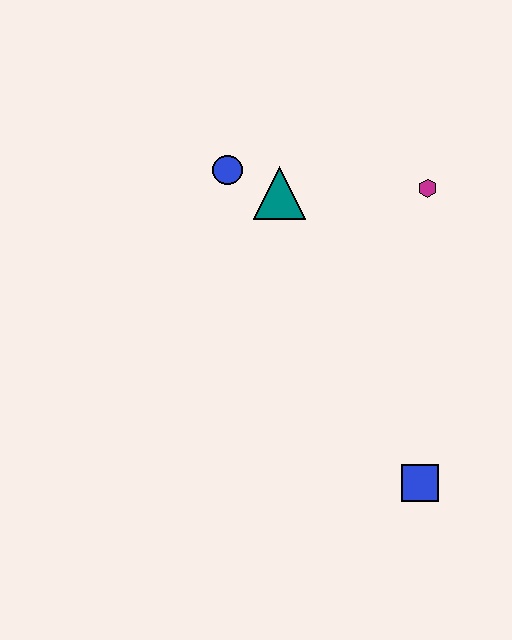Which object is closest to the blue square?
The magenta hexagon is closest to the blue square.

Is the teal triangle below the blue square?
No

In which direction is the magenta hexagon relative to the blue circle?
The magenta hexagon is to the right of the blue circle.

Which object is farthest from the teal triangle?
The blue square is farthest from the teal triangle.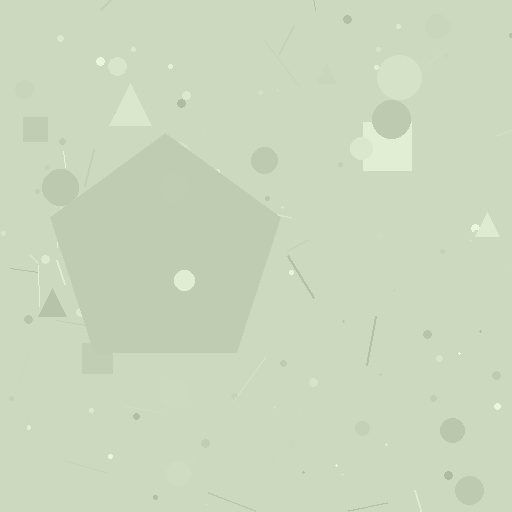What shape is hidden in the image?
A pentagon is hidden in the image.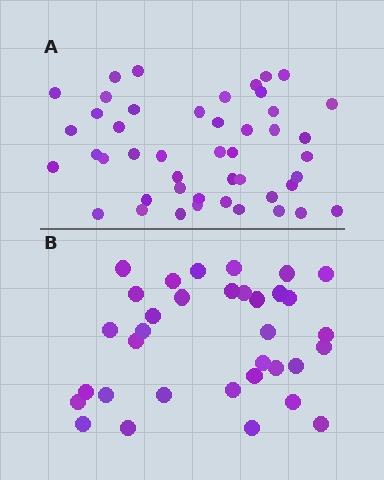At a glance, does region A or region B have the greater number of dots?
Region A (the top region) has more dots.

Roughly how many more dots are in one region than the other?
Region A has roughly 12 or so more dots than region B.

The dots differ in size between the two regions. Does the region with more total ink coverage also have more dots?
No. Region B has more total ink coverage because its dots are larger, but region A actually contains more individual dots. Total area can be misleading — the number of items is what matters here.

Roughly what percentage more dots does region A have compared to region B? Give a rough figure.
About 35% more.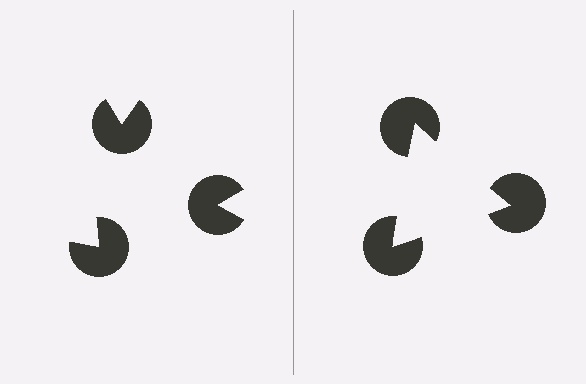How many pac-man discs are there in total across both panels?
6 — 3 on each side.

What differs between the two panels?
The pac-man discs are positioned identically on both sides; only the wedge orientations differ. On the right they align to a triangle; on the left they are misaligned.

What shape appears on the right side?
An illusory triangle.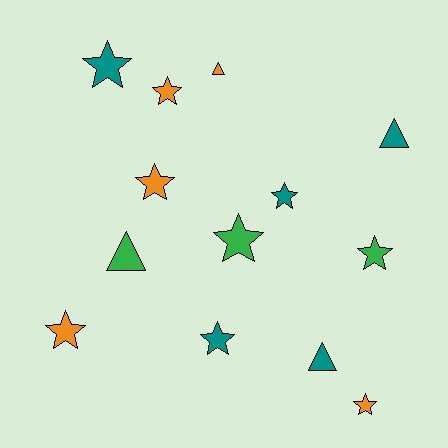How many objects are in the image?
There are 13 objects.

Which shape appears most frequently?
Star, with 9 objects.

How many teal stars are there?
There are 3 teal stars.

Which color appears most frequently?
Teal, with 5 objects.